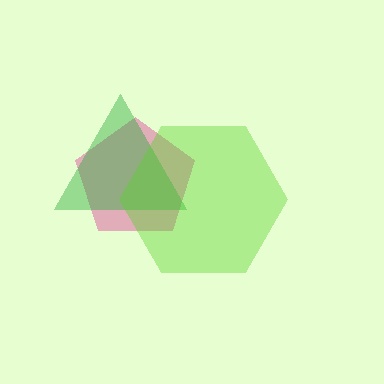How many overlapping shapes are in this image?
There are 3 overlapping shapes in the image.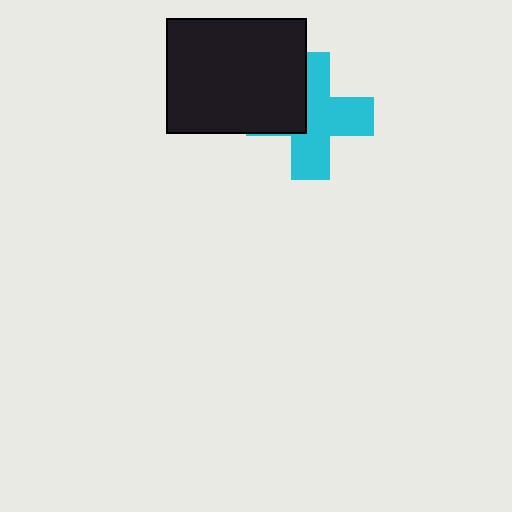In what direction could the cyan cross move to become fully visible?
The cyan cross could move right. That would shift it out from behind the black rectangle entirely.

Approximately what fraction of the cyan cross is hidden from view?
Roughly 36% of the cyan cross is hidden behind the black rectangle.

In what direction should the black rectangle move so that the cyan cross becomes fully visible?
The black rectangle should move left. That is the shortest direction to clear the overlap and leave the cyan cross fully visible.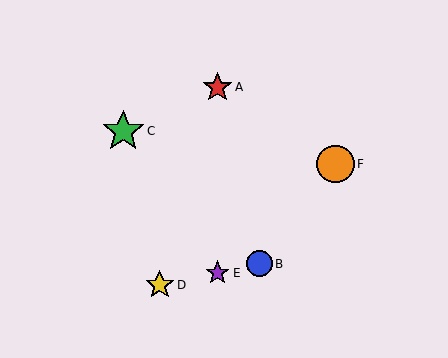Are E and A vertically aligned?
Yes, both are at x≈218.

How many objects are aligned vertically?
2 objects (A, E) are aligned vertically.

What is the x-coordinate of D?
Object D is at x≈160.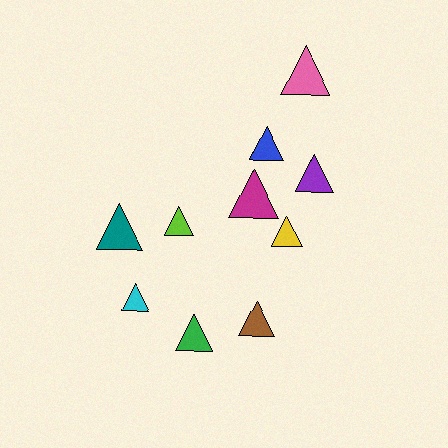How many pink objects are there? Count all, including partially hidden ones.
There is 1 pink object.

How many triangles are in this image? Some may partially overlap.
There are 10 triangles.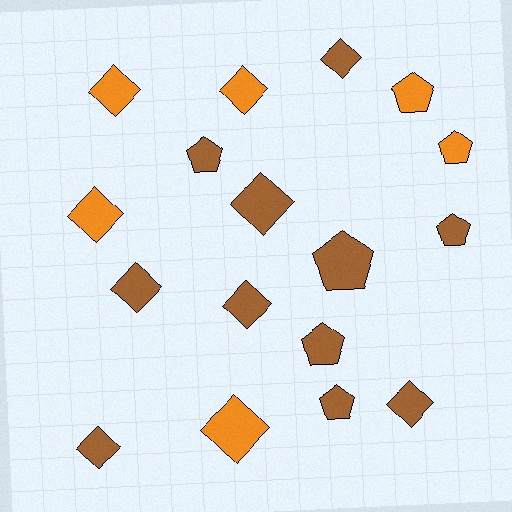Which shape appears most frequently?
Diamond, with 10 objects.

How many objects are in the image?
There are 17 objects.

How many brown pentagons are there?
There are 5 brown pentagons.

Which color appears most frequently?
Brown, with 11 objects.